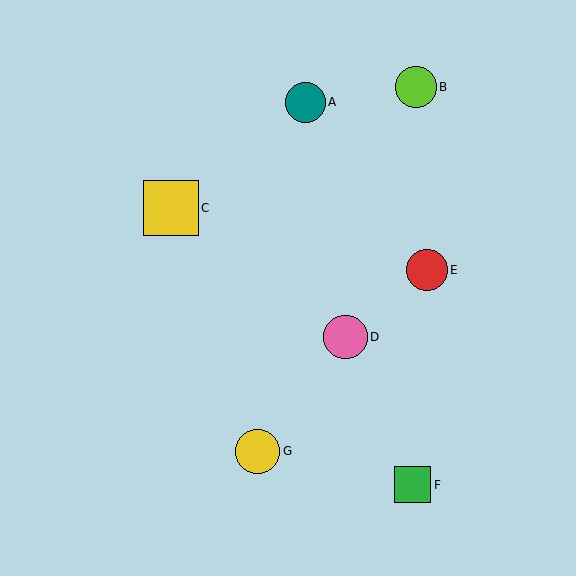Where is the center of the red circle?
The center of the red circle is at (427, 270).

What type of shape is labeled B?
Shape B is a lime circle.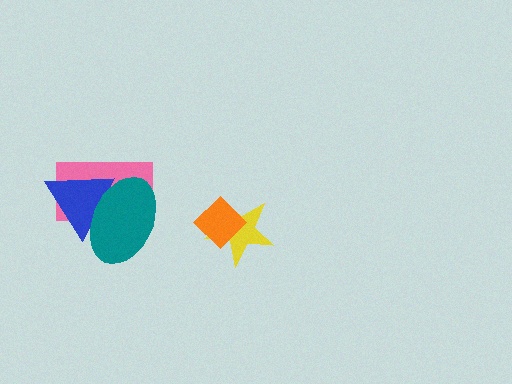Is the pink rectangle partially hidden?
Yes, it is partially covered by another shape.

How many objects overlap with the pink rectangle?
2 objects overlap with the pink rectangle.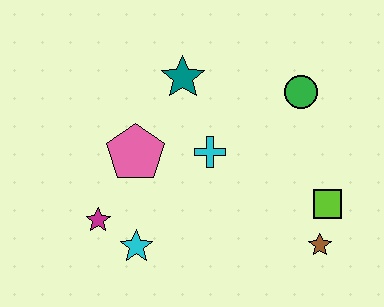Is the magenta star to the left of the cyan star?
Yes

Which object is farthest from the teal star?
The brown star is farthest from the teal star.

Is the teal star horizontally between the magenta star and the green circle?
Yes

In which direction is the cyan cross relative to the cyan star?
The cyan cross is above the cyan star.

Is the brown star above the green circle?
No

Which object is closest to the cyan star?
The magenta star is closest to the cyan star.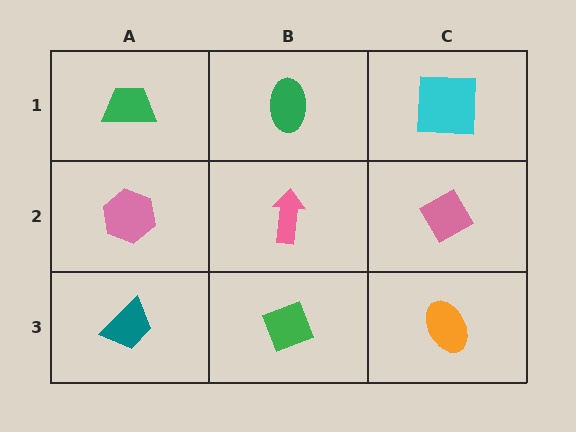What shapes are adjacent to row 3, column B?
A pink arrow (row 2, column B), a teal trapezoid (row 3, column A), an orange ellipse (row 3, column C).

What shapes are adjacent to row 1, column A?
A pink hexagon (row 2, column A), a green ellipse (row 1, column B).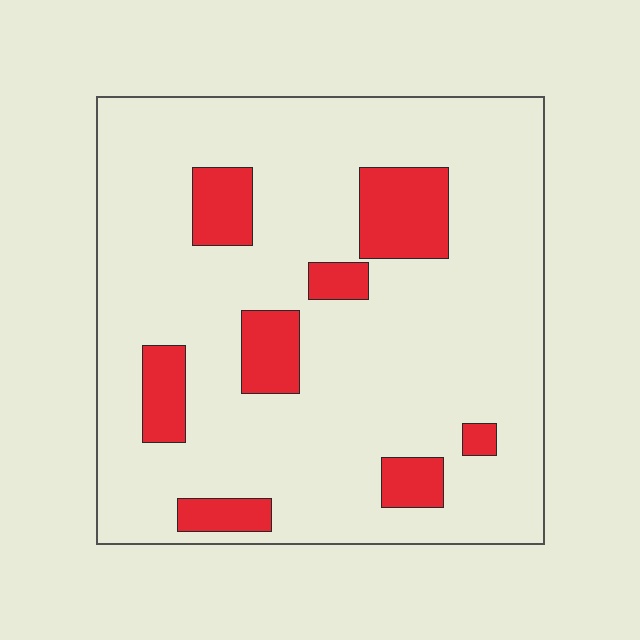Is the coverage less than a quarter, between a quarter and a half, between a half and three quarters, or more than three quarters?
Less than a quarter.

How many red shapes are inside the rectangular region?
8.